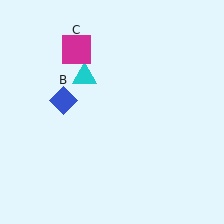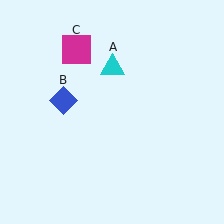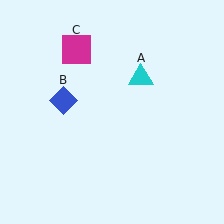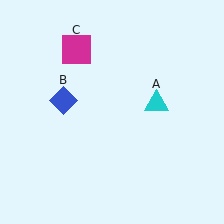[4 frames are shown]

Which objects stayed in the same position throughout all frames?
Blue diamond (object B) and magenta square (object C) remained stationary.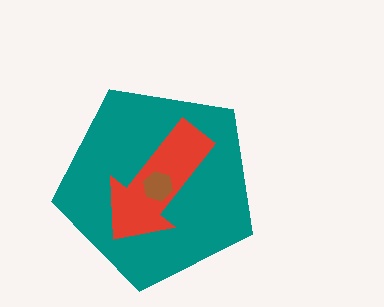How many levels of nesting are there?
3.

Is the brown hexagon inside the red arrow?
Yes.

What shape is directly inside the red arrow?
The brown hexagon.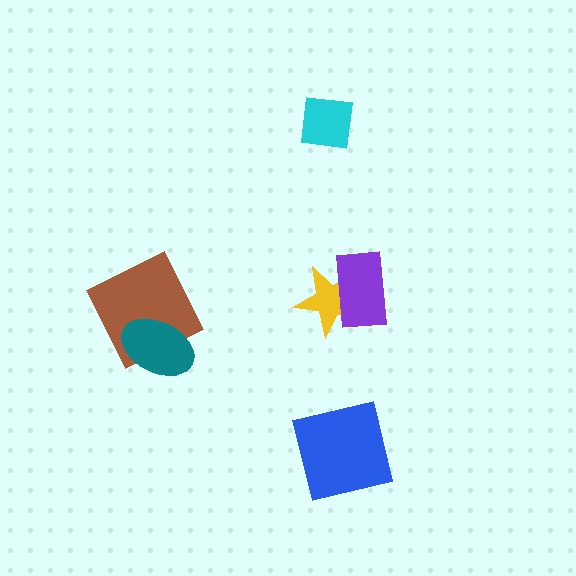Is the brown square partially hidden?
Yes, it is partially covered by another shape.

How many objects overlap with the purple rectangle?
1 object overlaps with the purple rectangle.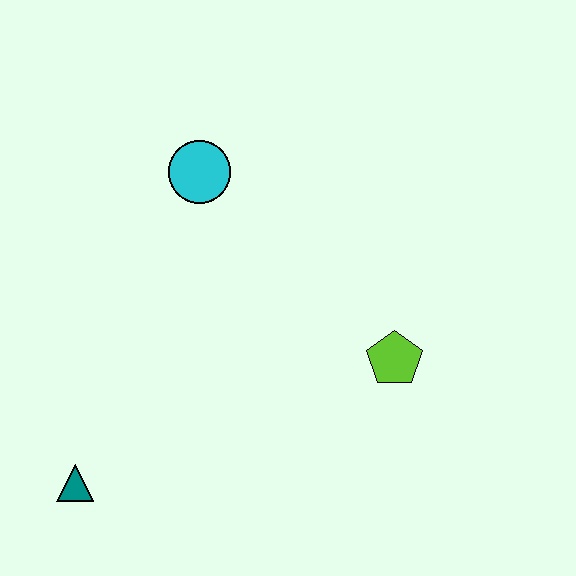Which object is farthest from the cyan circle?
The teal triangle is farthest from the cyan circle.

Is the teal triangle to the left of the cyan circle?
Yes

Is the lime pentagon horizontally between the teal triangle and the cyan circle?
No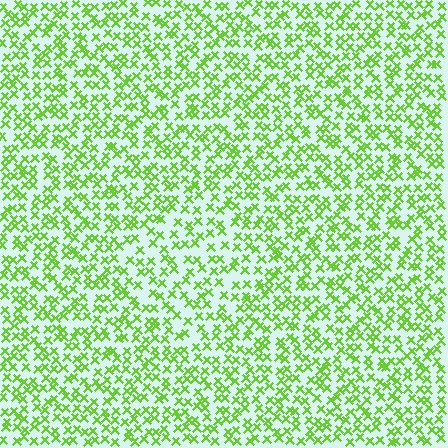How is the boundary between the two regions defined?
The boundary is defined by a change in element density (approximately 1.4x ratio). All elements are the same color, size, and shape.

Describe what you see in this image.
The image contains small lime elements arranged at two different densities. A diamond-shaped region is visible where the elements are less densely packed than the surrounding area.